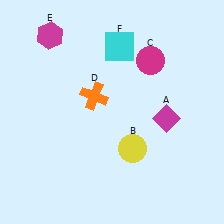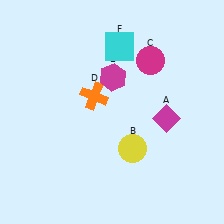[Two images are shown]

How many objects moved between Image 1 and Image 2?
1 object moved between the two images.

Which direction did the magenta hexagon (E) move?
The magenta hexagon (E) moved right.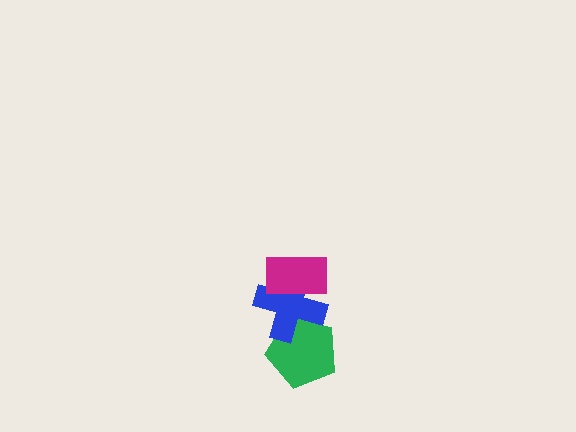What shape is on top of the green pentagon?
The blue cross is on top of the green pentagon.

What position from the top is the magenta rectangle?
The magenta rectangle is 1st from the top.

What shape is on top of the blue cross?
The magenta rectangle is on top of the blue cross.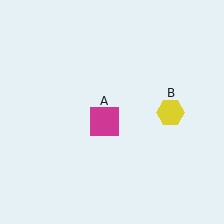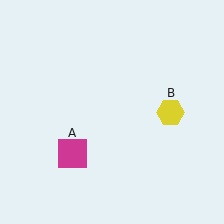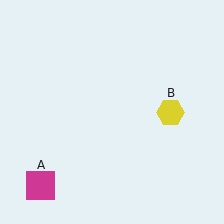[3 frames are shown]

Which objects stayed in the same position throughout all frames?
Yellow hexagon (object B) remained stationary.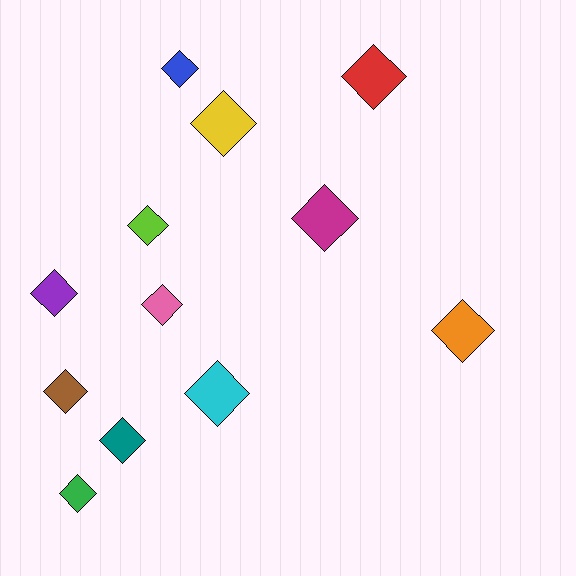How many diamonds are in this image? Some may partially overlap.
There are 12 diamonds.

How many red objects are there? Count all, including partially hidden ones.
There is 1 red object.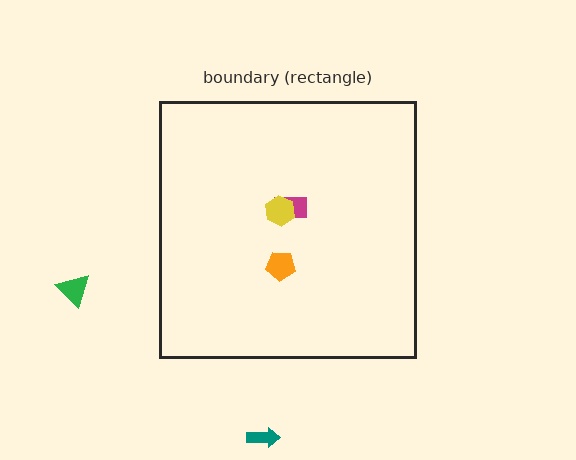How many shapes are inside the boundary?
3 inside, 2 outside.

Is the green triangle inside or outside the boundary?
Outside.